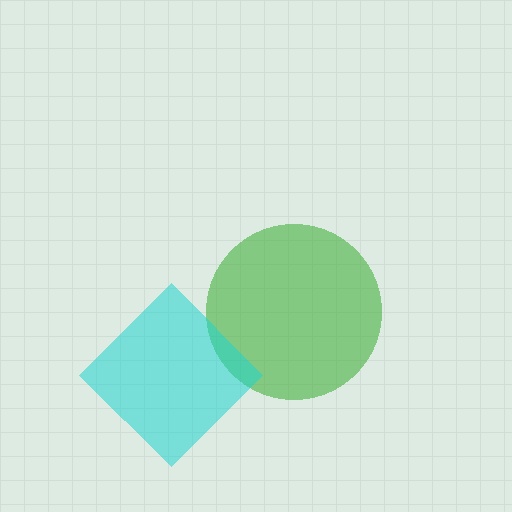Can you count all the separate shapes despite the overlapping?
Yes, there are 2 separate shapes.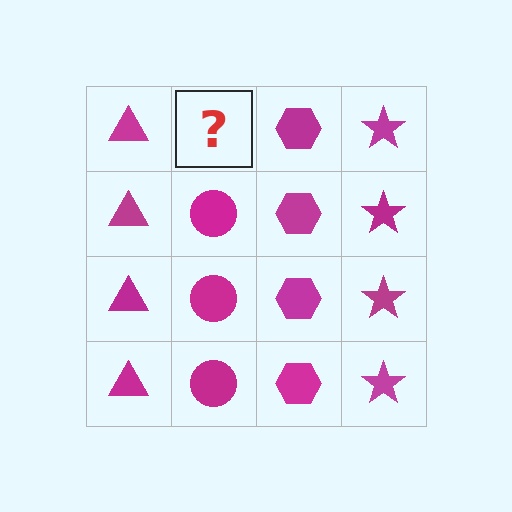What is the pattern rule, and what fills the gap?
The rule is that each column has a consistent shape. The gap should be filled with a magenta circle.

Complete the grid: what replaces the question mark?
The question mark should be replaced with a magenta circle.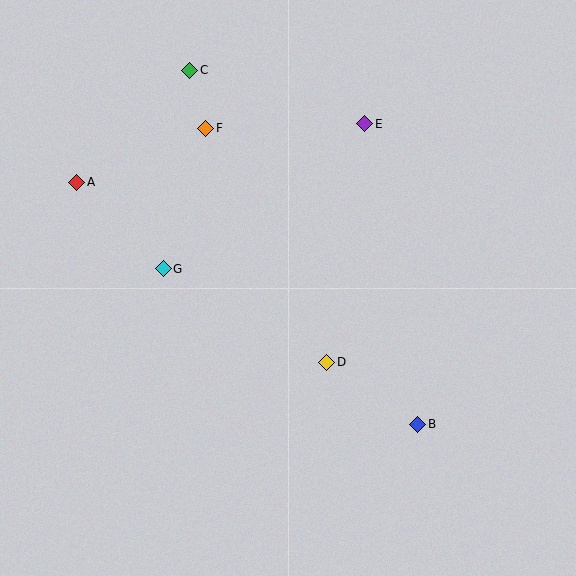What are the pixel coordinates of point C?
Point C is at (190, 70).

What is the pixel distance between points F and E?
The distance between F and E is 159 pixels.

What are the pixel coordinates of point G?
Point G is at (163, 269).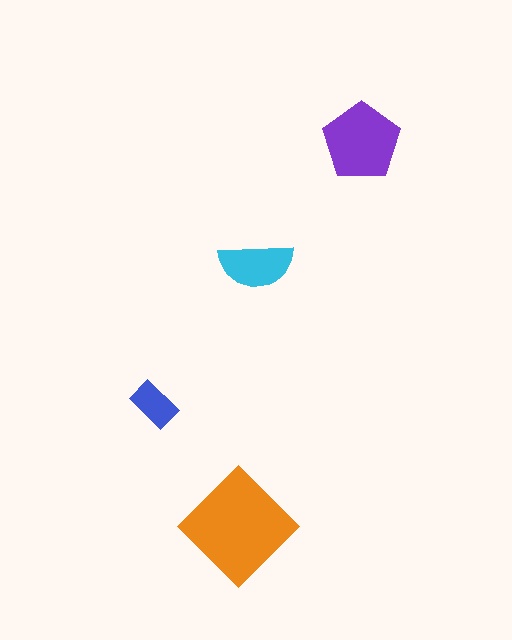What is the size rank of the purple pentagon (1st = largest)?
2nd.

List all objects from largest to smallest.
The orange diamond, the purple pentagon, the cyan semicircle, the blue rectangle.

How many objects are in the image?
There are 4 objects in the image.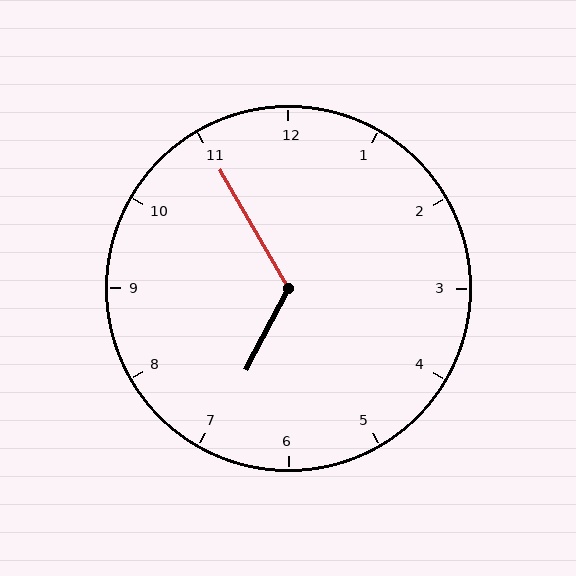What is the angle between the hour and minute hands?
Approximately 122 degrees.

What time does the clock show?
6:55.